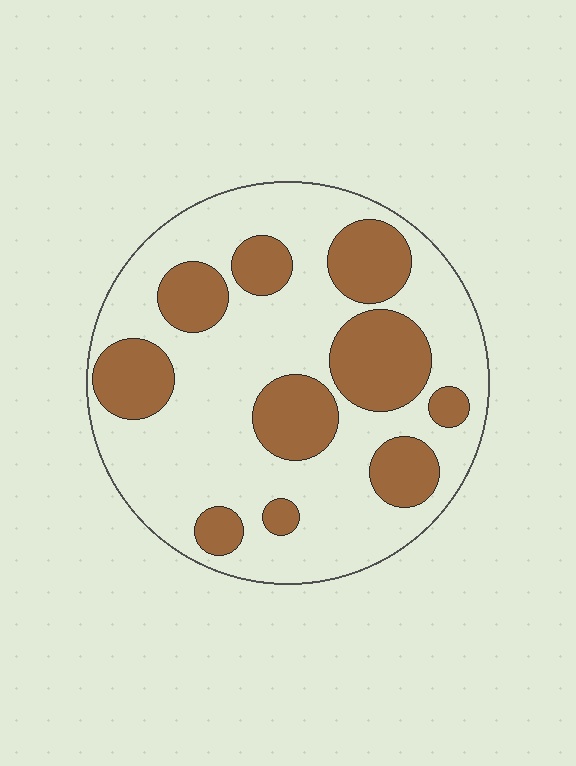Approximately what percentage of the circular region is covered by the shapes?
Approximately 30%.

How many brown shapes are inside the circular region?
10.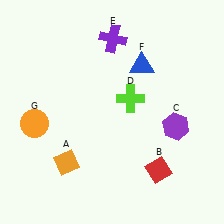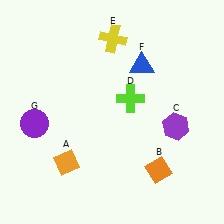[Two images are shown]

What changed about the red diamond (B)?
In Image 1, B is red. In Image 2, it changed to orange.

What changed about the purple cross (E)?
In Image 1, E is purple. In Image 2, it changed to yellow.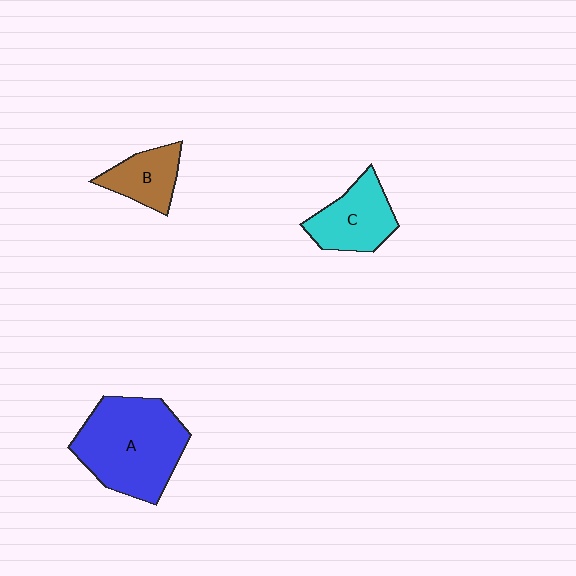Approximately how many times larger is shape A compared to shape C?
Approximately 1.9 times.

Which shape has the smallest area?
Shape B (brown).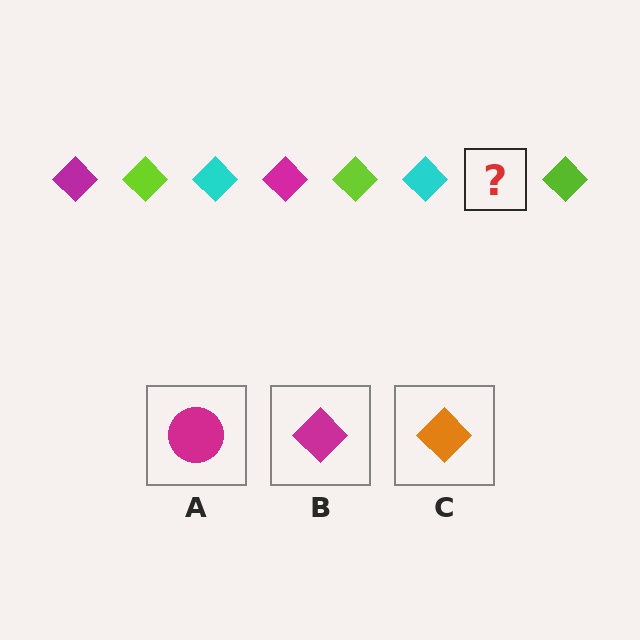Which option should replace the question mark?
Option B.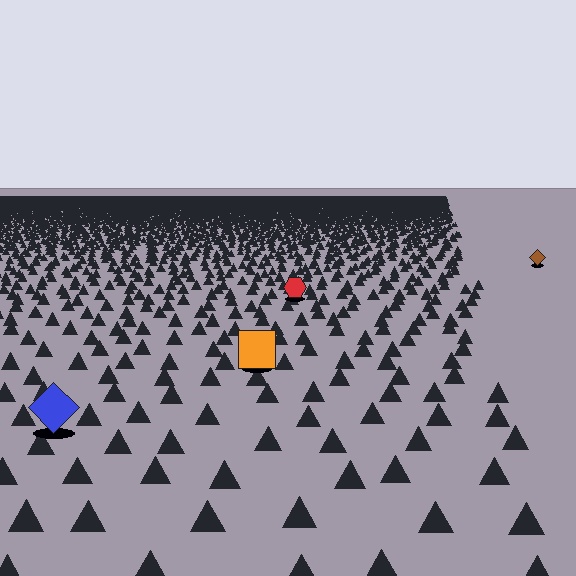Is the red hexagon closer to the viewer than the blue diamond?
No. The blue diamond is closer — you can tell from the texture gradient: the ground texture is coarser near it.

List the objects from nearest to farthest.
From nearest to farthest: the blue diamond, the orange square, the red hexagon, the brown diamond.